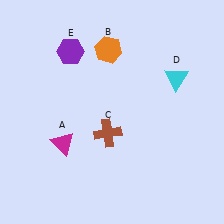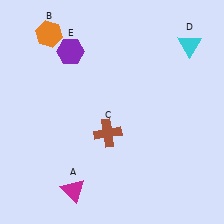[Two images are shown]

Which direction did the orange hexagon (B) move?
The orange hexagon (B) moved left.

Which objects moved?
The objects that moved are: the magenta triangle (A), the orange hexagon (B), the cyan triangle (D).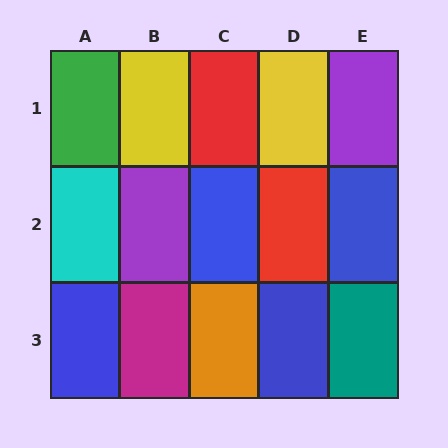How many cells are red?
2 cells are red.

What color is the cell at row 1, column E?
Purple.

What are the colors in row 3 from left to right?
Blue, magenta, orange, blue, teal.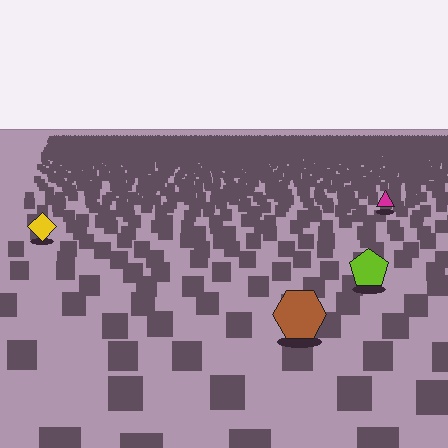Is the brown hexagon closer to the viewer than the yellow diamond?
Yes. The brown hexagon is closer — you can tell from the texture gradient: the ground texture is coarser near it.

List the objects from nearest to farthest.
From nearest to farthest: the brown hexagon, the lime pentagon, the yellow diamond, the magenta triangle.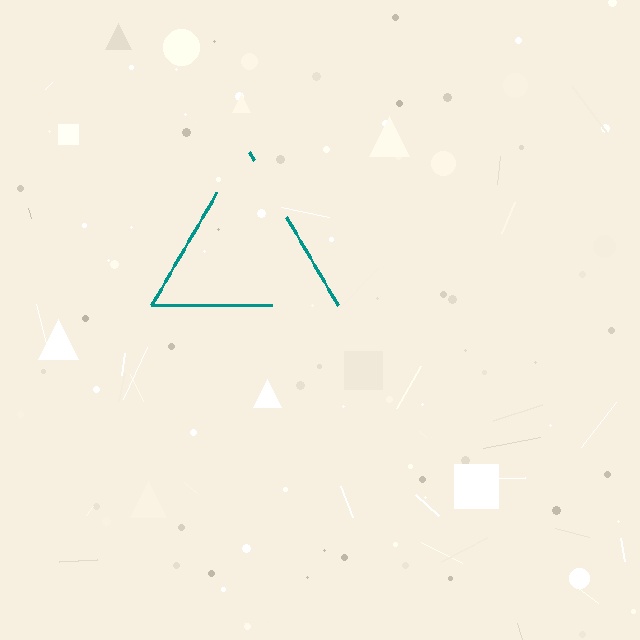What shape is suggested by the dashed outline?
The dashed outline suggests a triangle.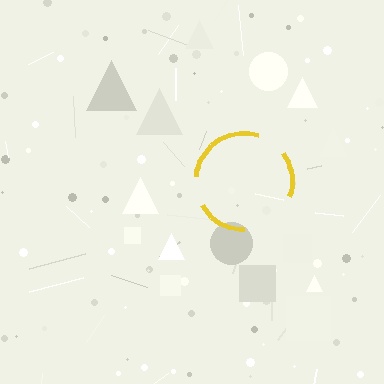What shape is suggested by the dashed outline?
The dashed outline suggests a circle.